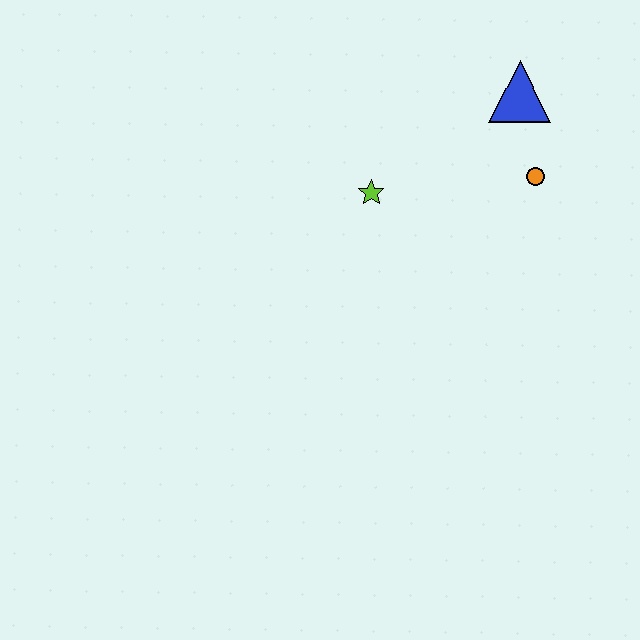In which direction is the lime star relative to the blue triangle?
The lime star is to the left of the blue triangle.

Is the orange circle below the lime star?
No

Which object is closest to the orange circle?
The blue triangle is closest to the orange circle.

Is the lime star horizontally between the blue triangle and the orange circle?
No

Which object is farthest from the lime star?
The blue triangle is farthest from the lime star.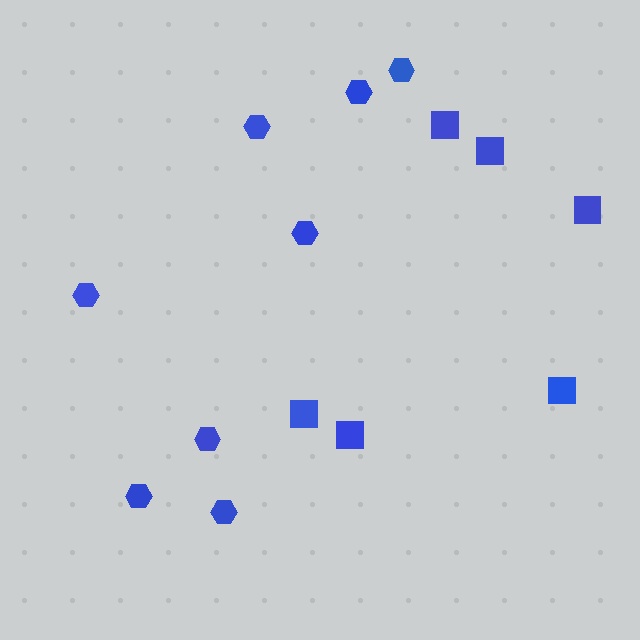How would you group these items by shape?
There are 2 groups: one group of squares (6) and one group of hexagons (8).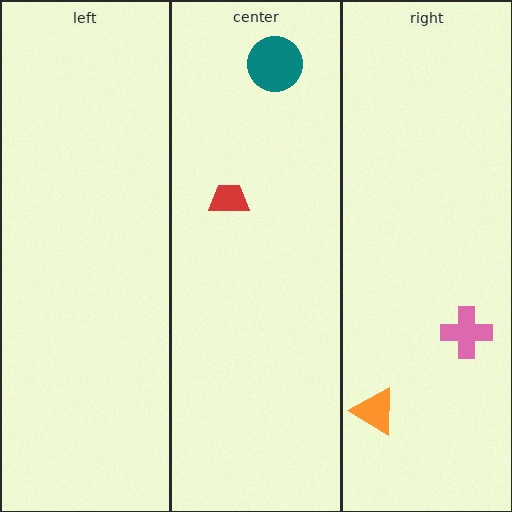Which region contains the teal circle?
The center region.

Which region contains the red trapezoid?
The center region.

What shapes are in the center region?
The red trapezoid, the teal circle.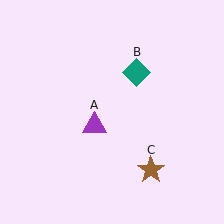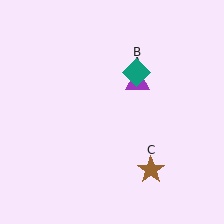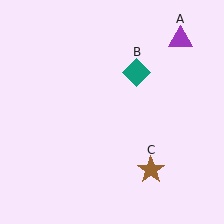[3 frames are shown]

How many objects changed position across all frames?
1 object changed position: purple triangle (object A).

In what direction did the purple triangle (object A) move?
The purple triangle (object A) moved up and to the right.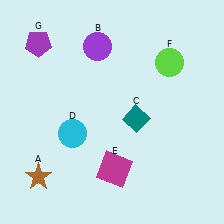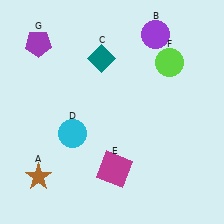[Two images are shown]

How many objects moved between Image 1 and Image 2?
2 objects moved between the two images.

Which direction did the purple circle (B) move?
The purple circle (B) moved right.